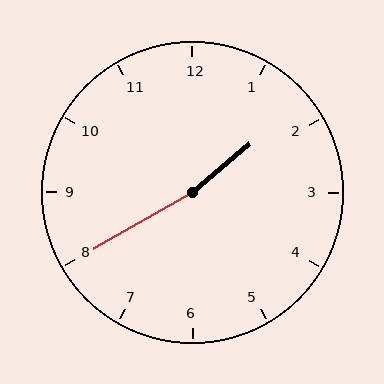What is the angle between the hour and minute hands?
Approximately 170 degrees.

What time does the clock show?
1:40.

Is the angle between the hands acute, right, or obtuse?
It is obtuse.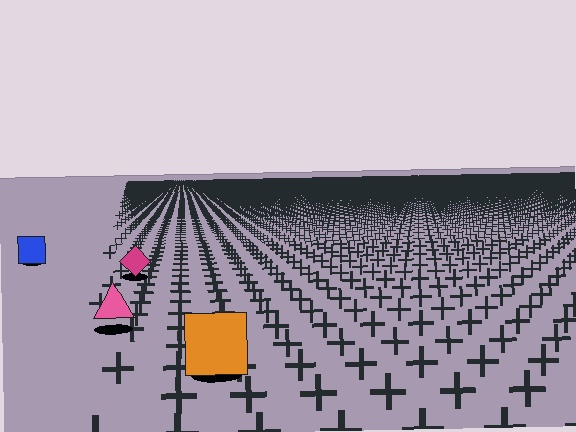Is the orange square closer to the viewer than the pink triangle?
Yes. The orange square is closer — you can tell from the texture gradient: the ground texture is coarser near it.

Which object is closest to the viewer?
The orange square is closest. The texture marks near it are larger and more spread out.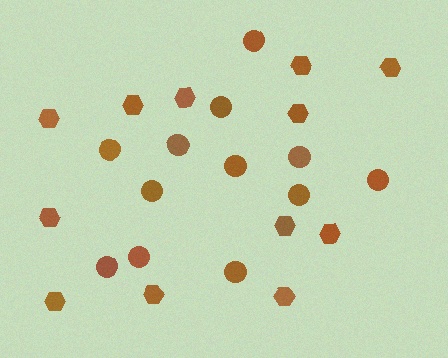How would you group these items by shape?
There are 2 groups: one group of circles (12) and one group of hexagons (12).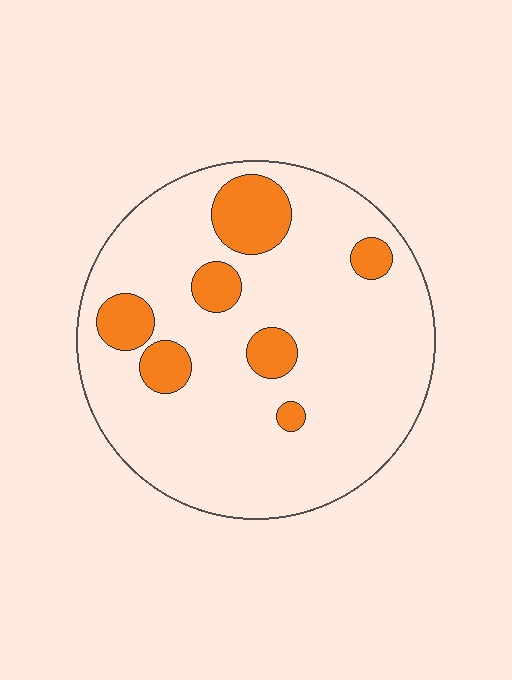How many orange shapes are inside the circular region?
7.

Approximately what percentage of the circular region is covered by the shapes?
Approximately 15%.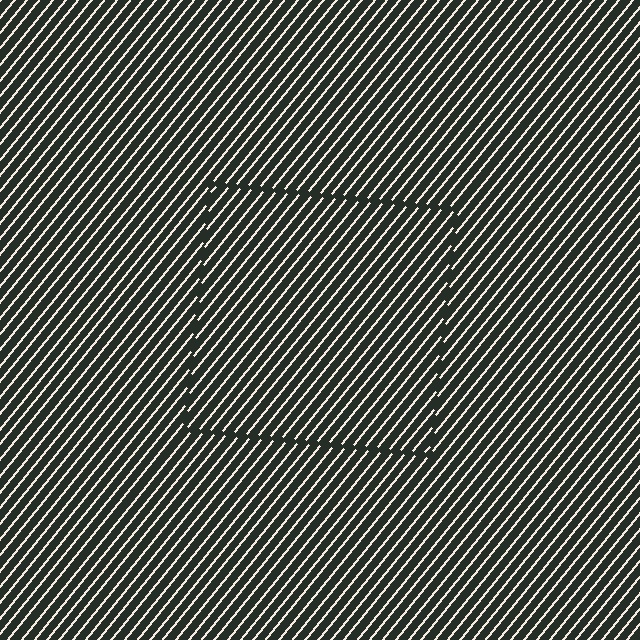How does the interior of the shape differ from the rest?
The interior of the shape contains the same grating, shifted by half a period — the contour is defined by the phase discontinuity where line-ends from the inner and outer gratings abut.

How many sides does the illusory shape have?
4 sides — the line-ends trace a square.